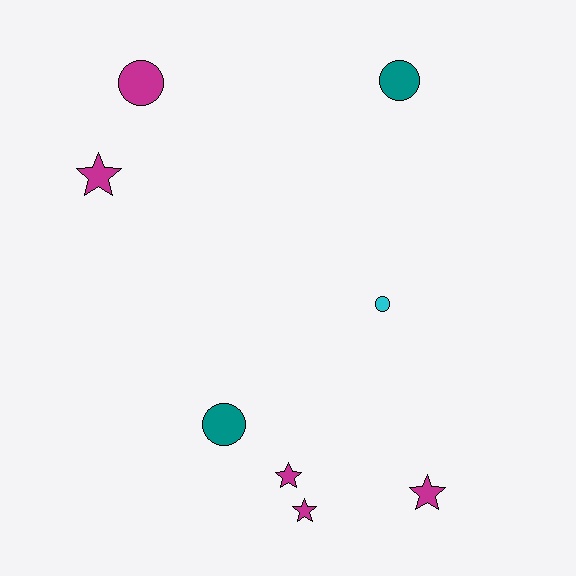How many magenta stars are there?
There are 4 magenta stars.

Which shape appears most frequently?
Circle, with 4 objects.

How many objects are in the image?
There are 8 objects.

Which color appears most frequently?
Magenta, with 5 objects.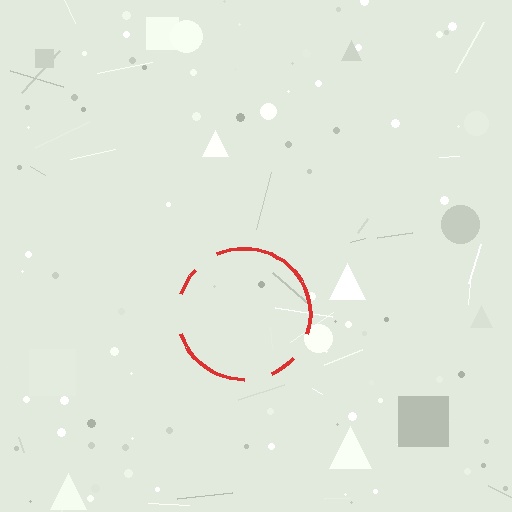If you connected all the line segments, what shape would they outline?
They would outline a circle.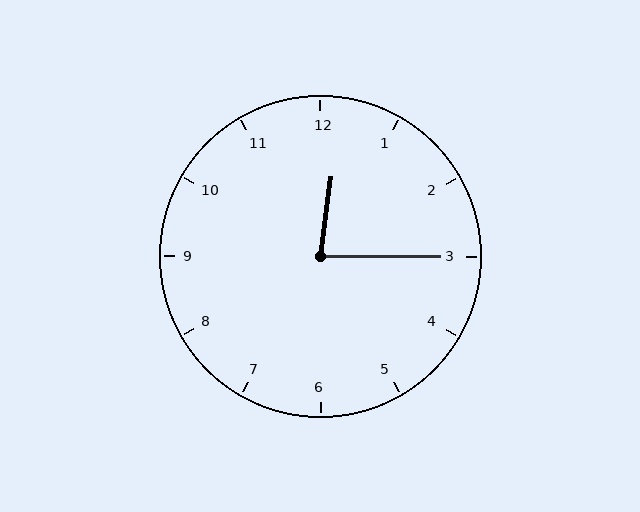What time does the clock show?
12:15.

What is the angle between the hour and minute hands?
Approximately 82 degrees.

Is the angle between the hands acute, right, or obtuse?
It is acute.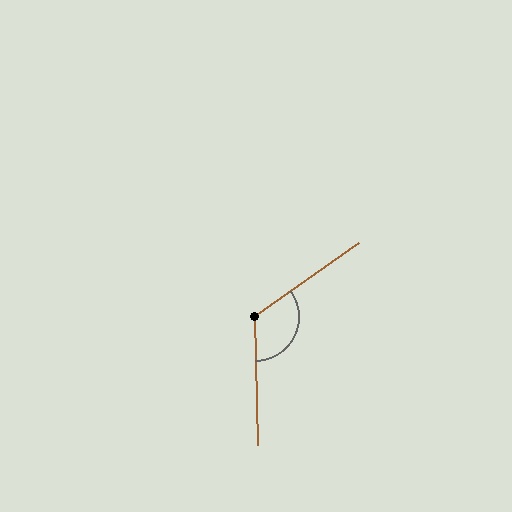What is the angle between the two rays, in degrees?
Approximately 124 degrees.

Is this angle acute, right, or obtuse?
It is obtuse.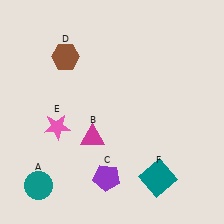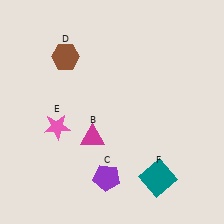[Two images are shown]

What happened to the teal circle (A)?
The teal circle (A) was removed in Image 2. It was in the bottom-left area of Image 1.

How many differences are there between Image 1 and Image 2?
There is 1 difference between the two images.